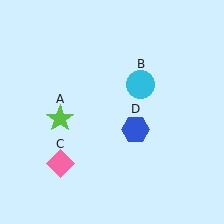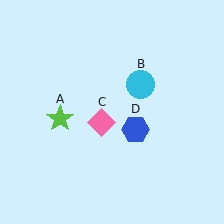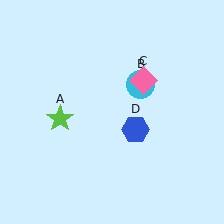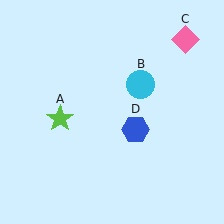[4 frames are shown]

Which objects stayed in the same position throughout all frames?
Lime star (object A) and cyan circle (object B) and blue hexagon (object D) remained stationary.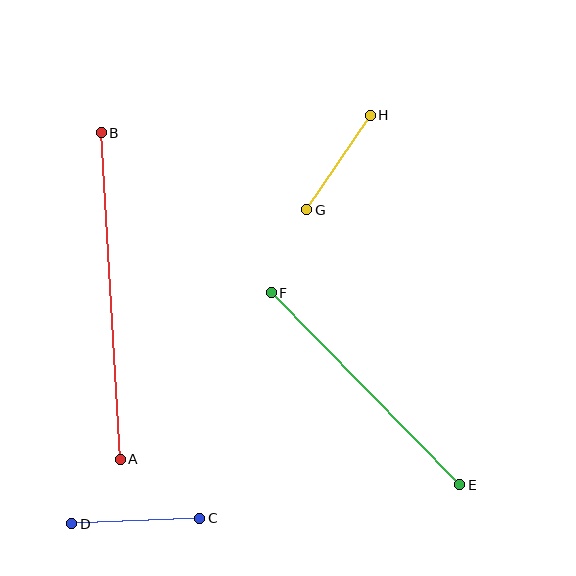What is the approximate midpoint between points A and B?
The midpoint is at approximately (111, 296) pixels.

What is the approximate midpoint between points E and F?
The midpoint is at approximately (366, 389) pixels.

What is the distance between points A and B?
The distance is approximately 327 pixels.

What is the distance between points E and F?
The distance is approximately 269 pixels.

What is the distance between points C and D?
The distance is approximately 128 pixels.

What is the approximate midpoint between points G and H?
The midpoint is at approximately (338, 163) pixels.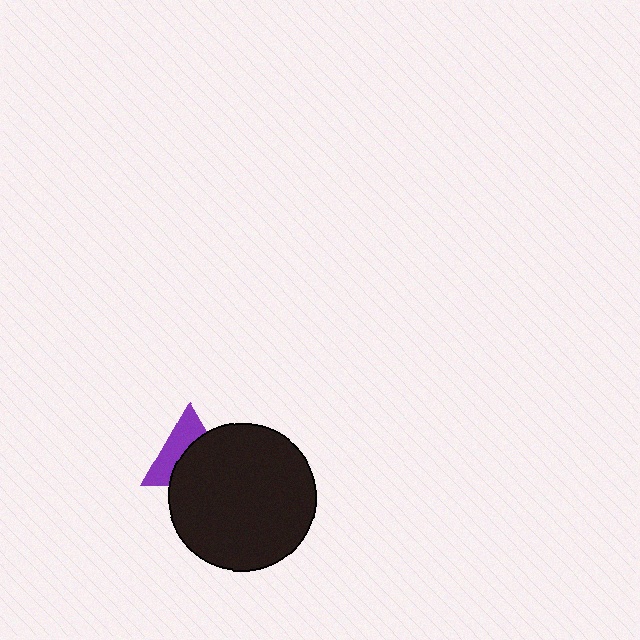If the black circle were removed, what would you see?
You would see the complete purple triangle.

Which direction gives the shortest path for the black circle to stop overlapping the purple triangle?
Moving toward the lower-right gives the shortest separation.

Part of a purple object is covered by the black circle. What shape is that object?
It is a triangle.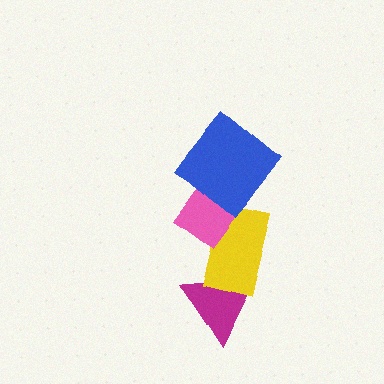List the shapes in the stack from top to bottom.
From top to bottom: the blue diamond, the pink rectangle, the yellow rectangle, the magenta triangle.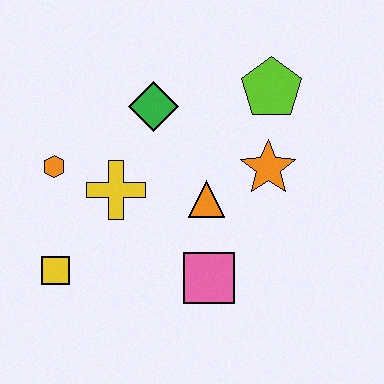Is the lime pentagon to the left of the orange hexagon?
No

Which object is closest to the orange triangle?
The orange star is closest to the orange triangle.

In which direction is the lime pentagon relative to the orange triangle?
The lime pentagon is above the orange triangle.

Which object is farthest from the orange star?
The yellow square is farthest from the orange star.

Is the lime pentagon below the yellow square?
No